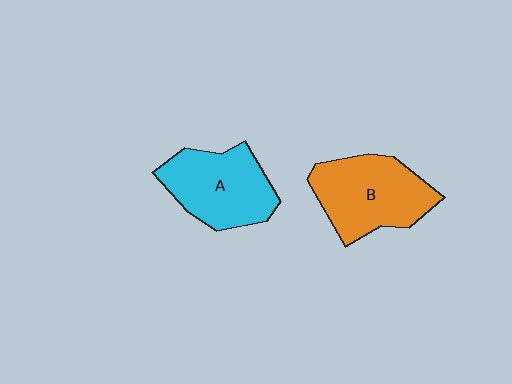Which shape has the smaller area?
Shape A (cyan).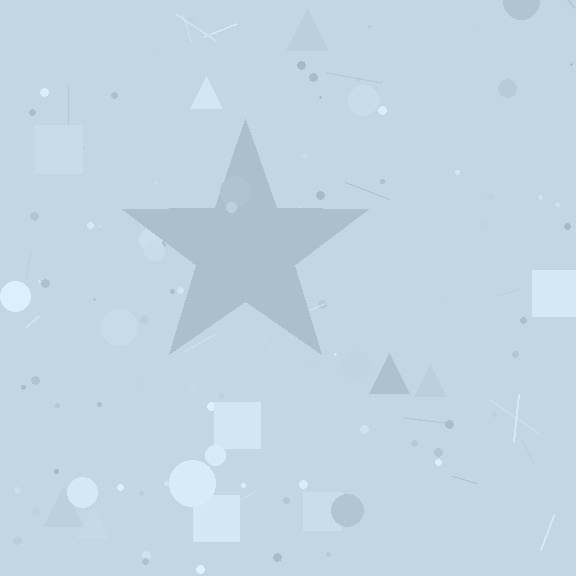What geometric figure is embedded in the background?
A star is embedded in the background.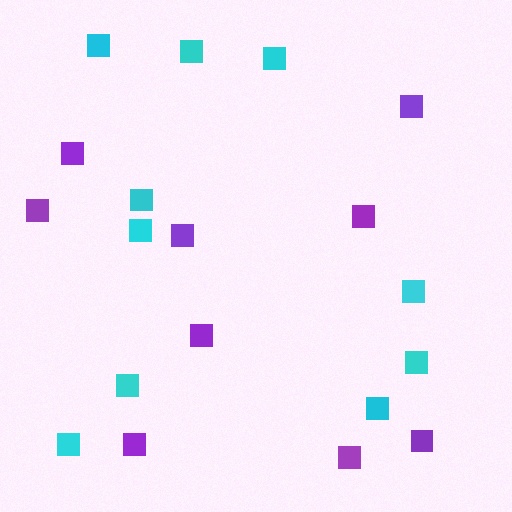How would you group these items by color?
There are 2 groups: one group of purple squares (9) and one group of cyan squares (10).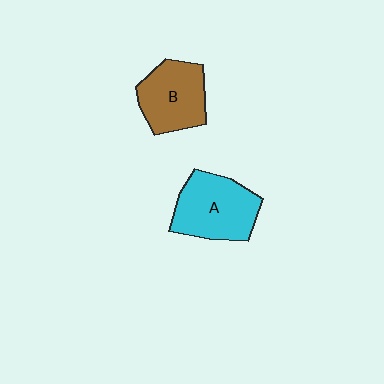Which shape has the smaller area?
Shape B (brown).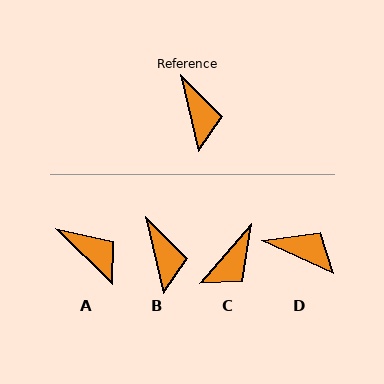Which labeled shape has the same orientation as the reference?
B.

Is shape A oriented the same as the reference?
No, it is off by about 32 degrees.